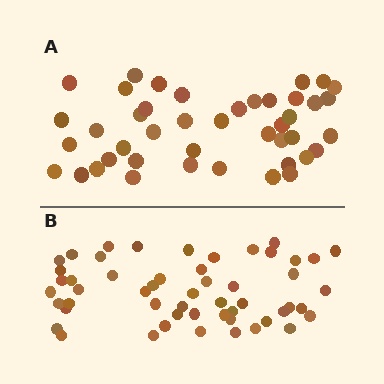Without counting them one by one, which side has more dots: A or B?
Region B (the bottom region) has more dots.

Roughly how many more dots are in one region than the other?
Region B has roughly 10 or so more dots than region A.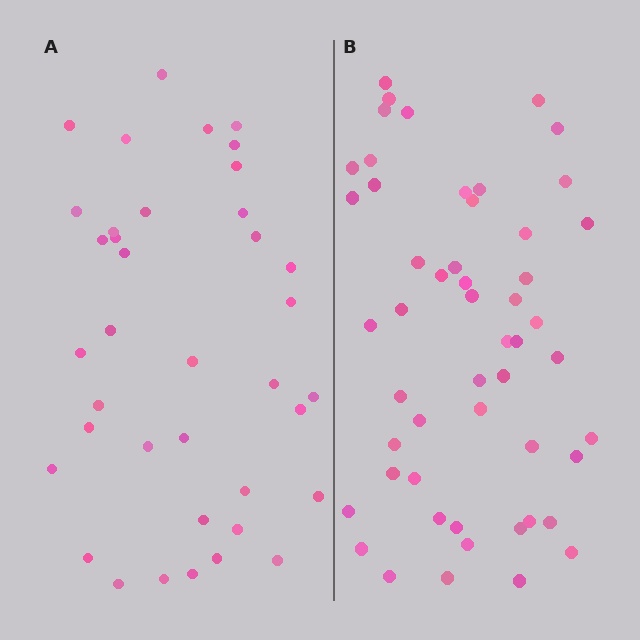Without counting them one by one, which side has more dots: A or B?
Region B (the right region) has more dots.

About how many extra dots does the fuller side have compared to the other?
Region B has approximately 15 more dots than region A.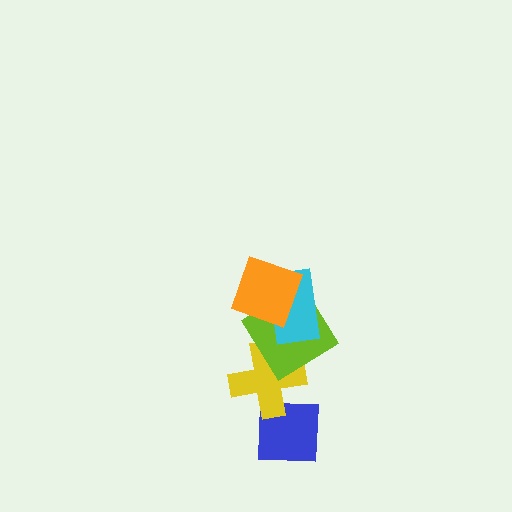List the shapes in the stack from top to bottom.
From top to bottom: the orange square, the cyan rectangle, the lime diamond, the yellow cross, the blue square.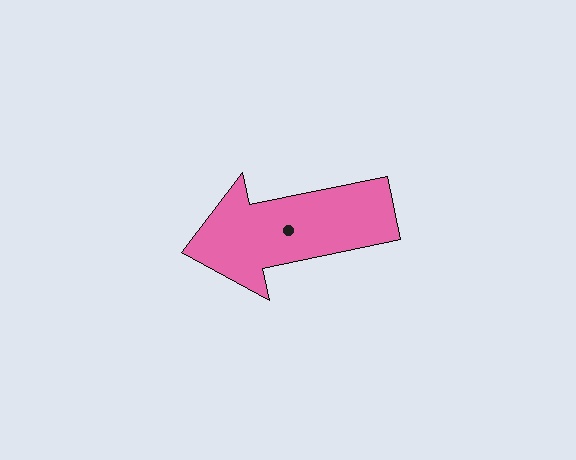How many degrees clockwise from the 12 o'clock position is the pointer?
Approximately 258 degrees.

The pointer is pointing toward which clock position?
Roughly 9 o'clock.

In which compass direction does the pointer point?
West.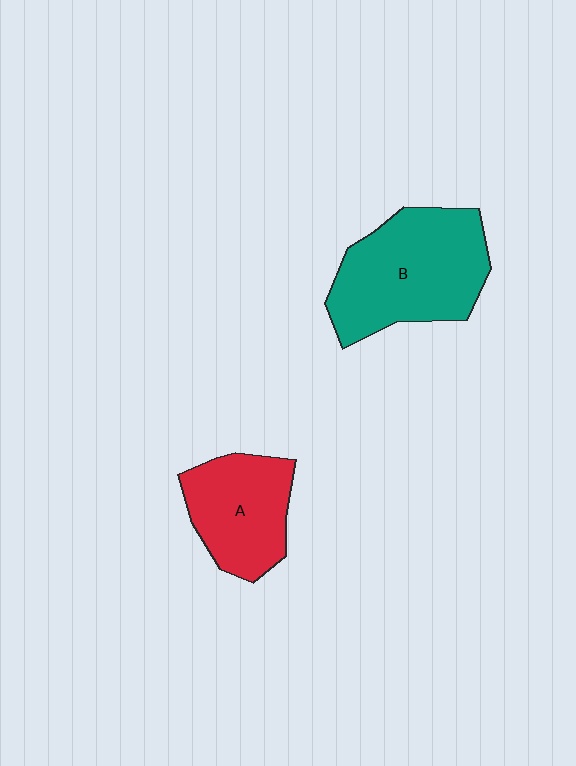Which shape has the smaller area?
Shape A (red).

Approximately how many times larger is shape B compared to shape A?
Approximately 1.5 times.